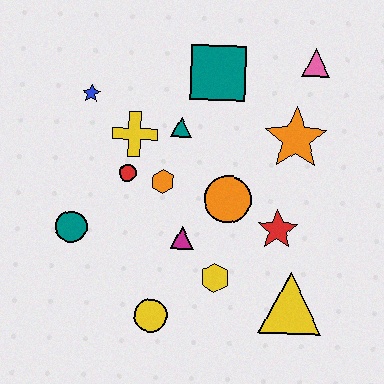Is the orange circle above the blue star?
No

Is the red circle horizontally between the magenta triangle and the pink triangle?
No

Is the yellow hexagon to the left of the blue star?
No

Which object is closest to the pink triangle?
The orange star is closest to the pink triangle.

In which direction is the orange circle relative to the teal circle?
The orange circle is to the right of the teal circle.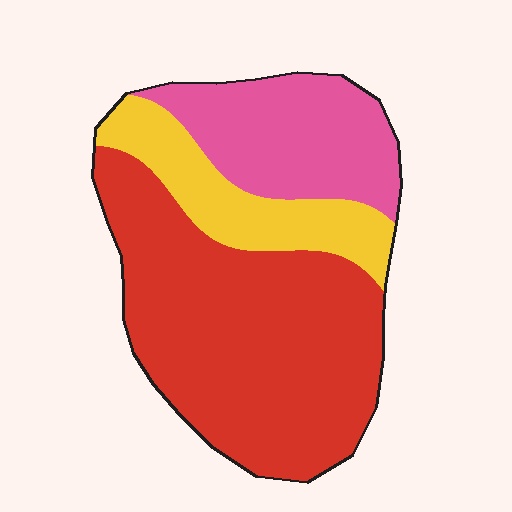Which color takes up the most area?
Red, at roughly 55%.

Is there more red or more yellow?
Red.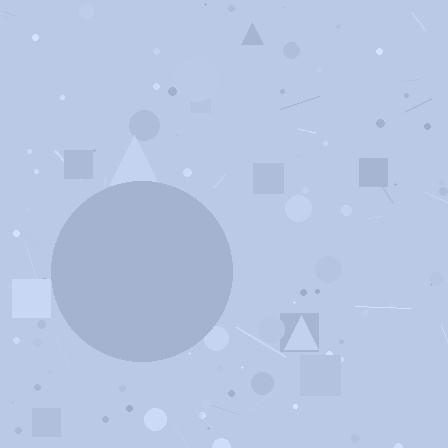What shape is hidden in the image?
A circle is hidden in the image.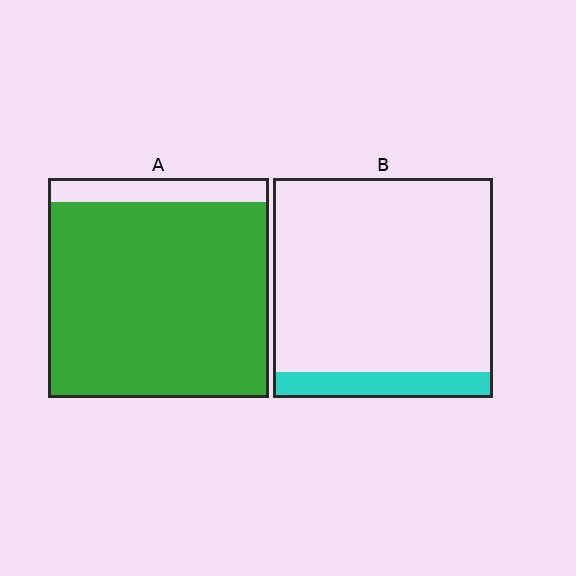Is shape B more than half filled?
No.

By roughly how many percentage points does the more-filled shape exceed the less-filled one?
By roughly 75 percentage points (A over B).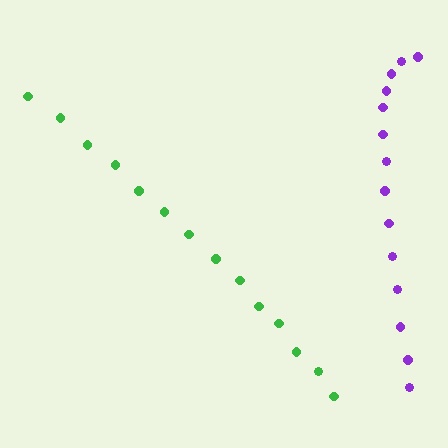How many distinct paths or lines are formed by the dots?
There are 2 distinct paths.